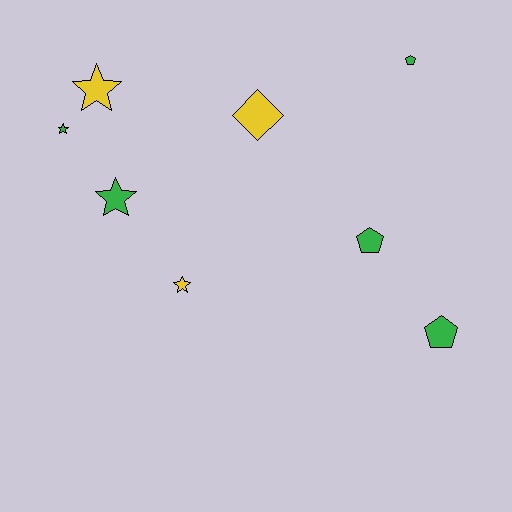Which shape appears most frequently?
Star, with 4 objects.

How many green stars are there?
There are 2 green stars.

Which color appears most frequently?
Green, with 5 objects.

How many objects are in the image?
There are 8 objects.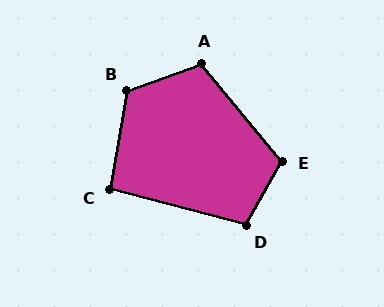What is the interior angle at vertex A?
Approximately 109 degrees (obtuse).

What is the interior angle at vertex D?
Approximately 105 degrees (obtuse).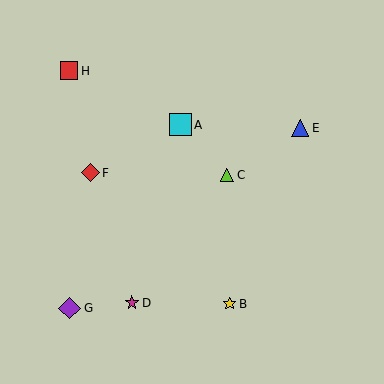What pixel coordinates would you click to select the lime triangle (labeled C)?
Click at (227, 175) to select the lime triangle C.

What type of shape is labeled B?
Shape B is a yellow star.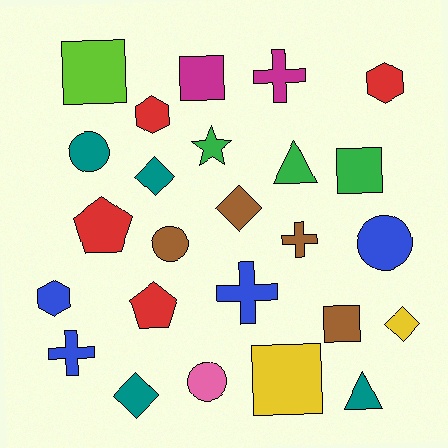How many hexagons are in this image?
There are 3 hexagons.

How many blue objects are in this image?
There are 4 blue objects.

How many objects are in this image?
There are 25 objects.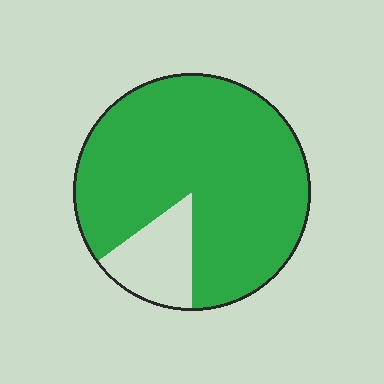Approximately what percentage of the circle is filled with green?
Approximately 85%.